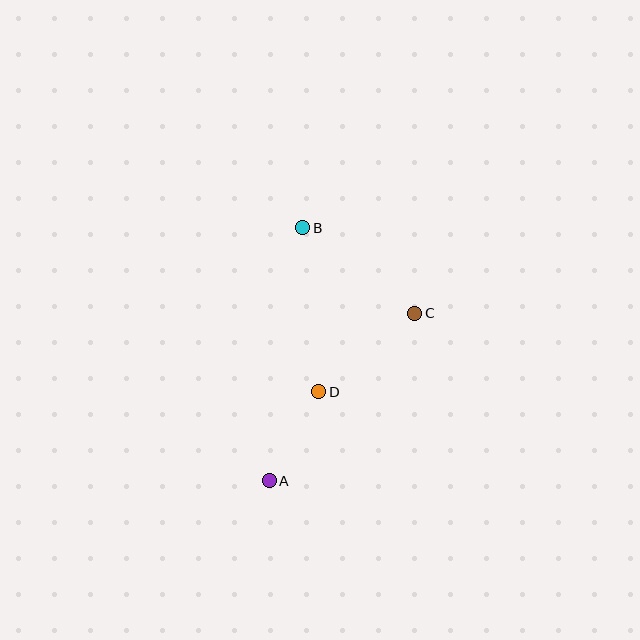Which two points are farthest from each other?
Points A and B are farthest from each other.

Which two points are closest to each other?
Points A and D are closest to each other.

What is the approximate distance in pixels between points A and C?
The distance between A and C is approximately 222 pixels.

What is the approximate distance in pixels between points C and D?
The distance between C and D is approximately 124 pixels.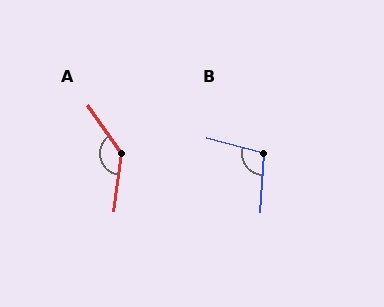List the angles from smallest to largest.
B (101°), A (138°).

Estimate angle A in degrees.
Approximately 138 degrees.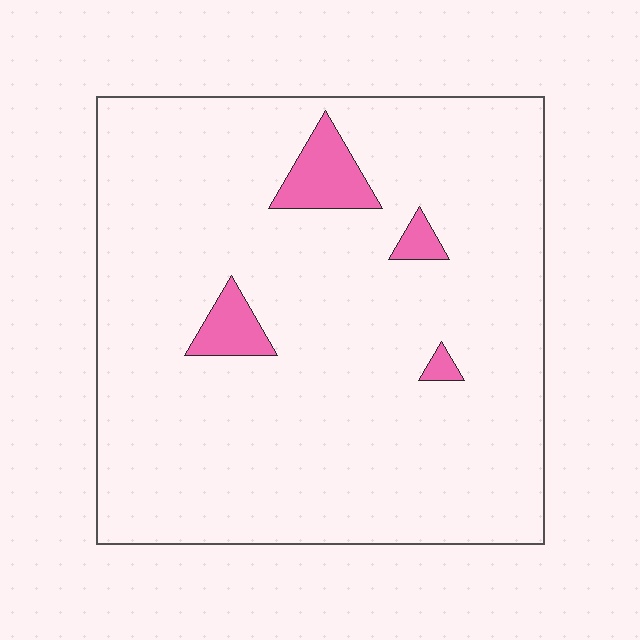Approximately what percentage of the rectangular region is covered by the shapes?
Approximately 5%.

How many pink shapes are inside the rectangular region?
4.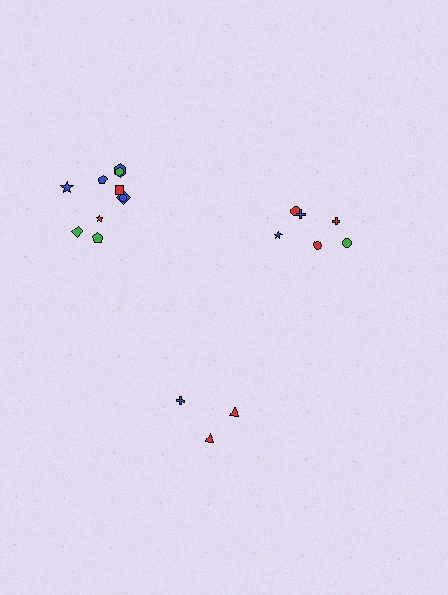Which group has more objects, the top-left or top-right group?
The top-left group.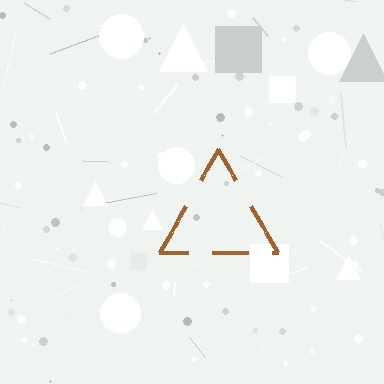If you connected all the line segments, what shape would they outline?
They would outline a triangle.